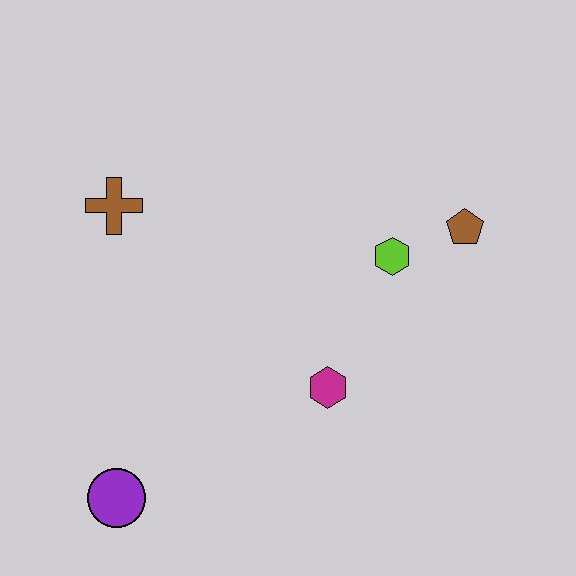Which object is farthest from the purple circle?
The brown pentagon is farthest from the purple circle.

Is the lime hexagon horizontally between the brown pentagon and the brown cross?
Yes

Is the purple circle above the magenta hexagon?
No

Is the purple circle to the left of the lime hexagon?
Yes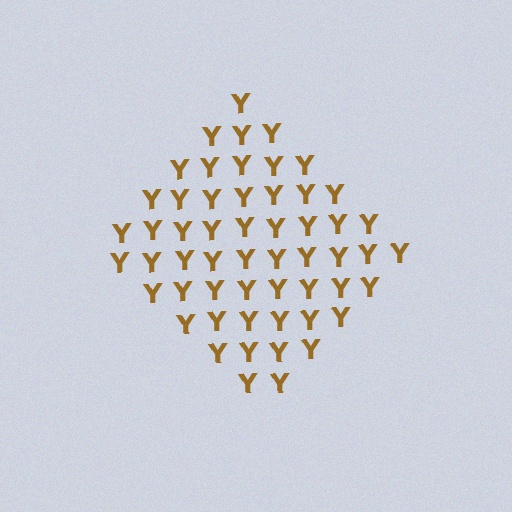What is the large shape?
The large shape is a diamond.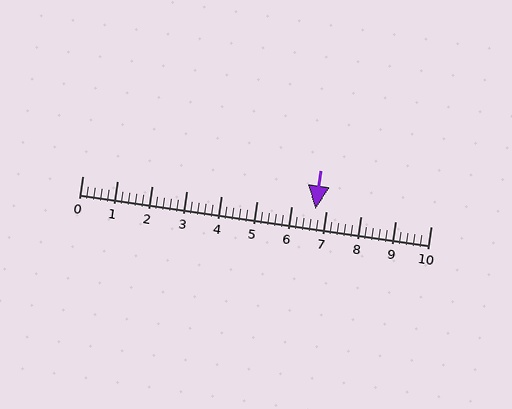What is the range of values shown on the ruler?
The ruler shows values from 0 to 10.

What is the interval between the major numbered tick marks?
The major tick marks are spaced 1 units apart.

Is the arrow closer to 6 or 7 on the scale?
The arrow is closer to 7.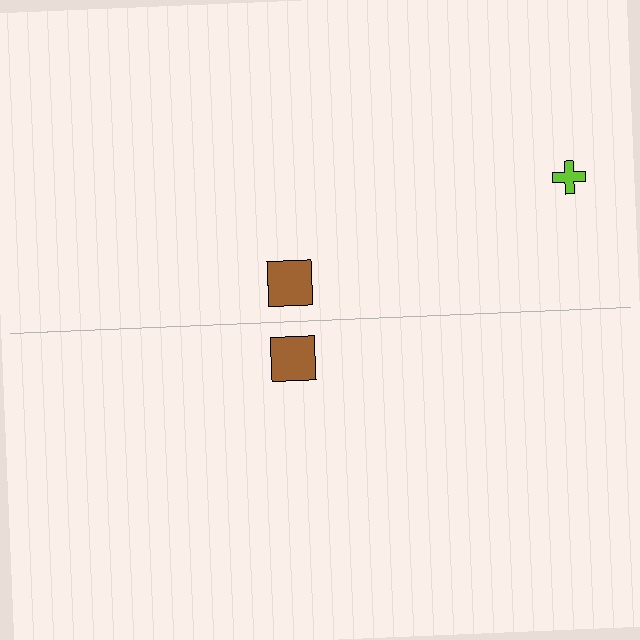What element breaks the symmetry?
A lime cross is missing from the bottom side.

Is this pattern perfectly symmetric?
No, the pattern is not perfectly symmetric. A lime cross is missing from the bottom side.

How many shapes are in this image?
There are 3 shapes in this image.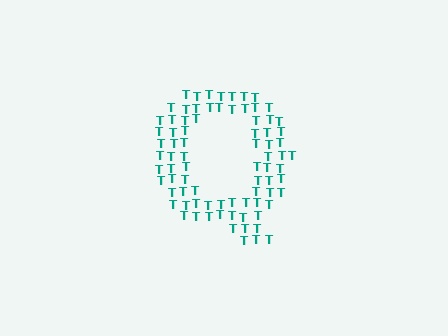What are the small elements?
The small elements are letter T's.